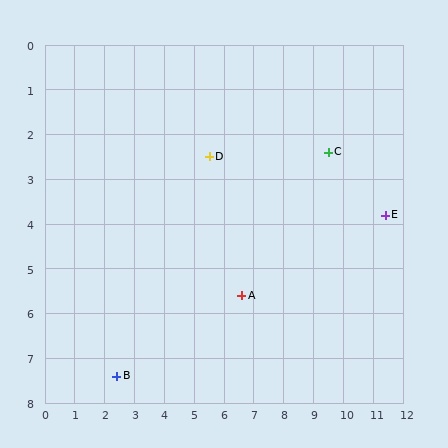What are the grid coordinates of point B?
Point B is at approximately (2.4, 7.4).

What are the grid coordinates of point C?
Point C is at approximately (9.5, 2.4).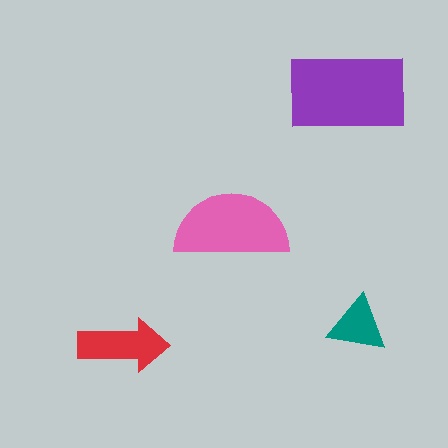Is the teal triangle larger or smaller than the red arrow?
Smaller.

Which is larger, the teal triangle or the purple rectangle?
The purple rectangle.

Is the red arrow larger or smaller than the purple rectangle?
Smaller.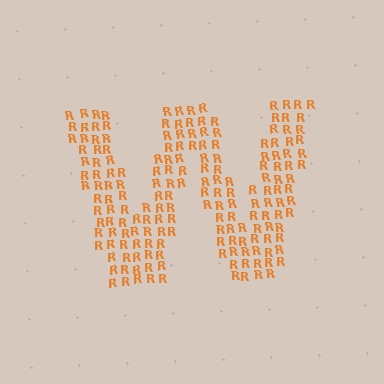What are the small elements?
The small elements are letter R's.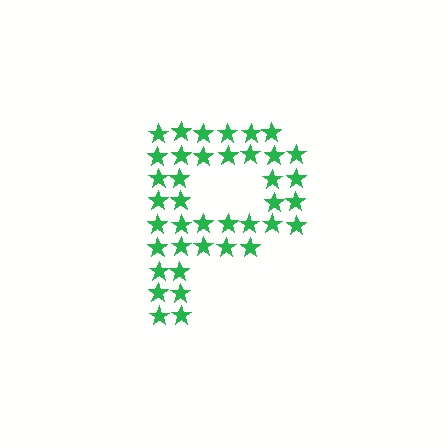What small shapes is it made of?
It is made of small stars.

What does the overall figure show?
The overall figure shows the letter P.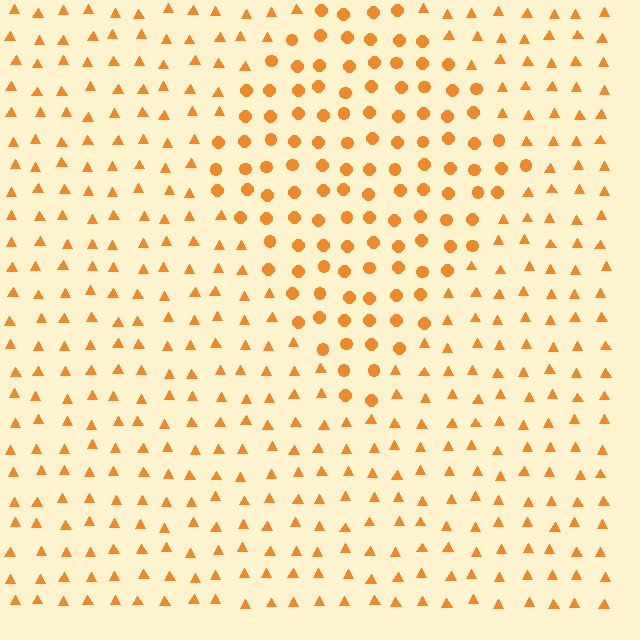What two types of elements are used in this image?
The image uses circles inside the diamond region and triangles outside it.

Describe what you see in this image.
The image is filled with small orange elements arranged in a uniform grid. A diamond-shaped region contains circles, while the surrounding area contains triangles. The boundary is defined purely by the change in element shape.